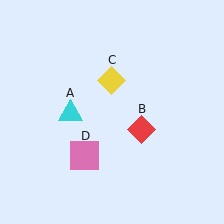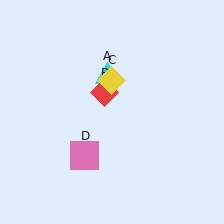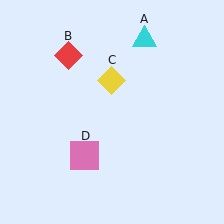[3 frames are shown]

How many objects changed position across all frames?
2 objects changed position: cyan triangle (object A), red diamond (object B).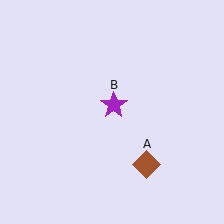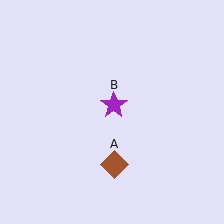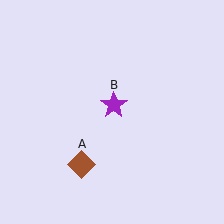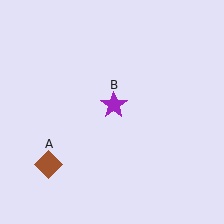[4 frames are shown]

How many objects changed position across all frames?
1 object changed position: brown diamond (object A).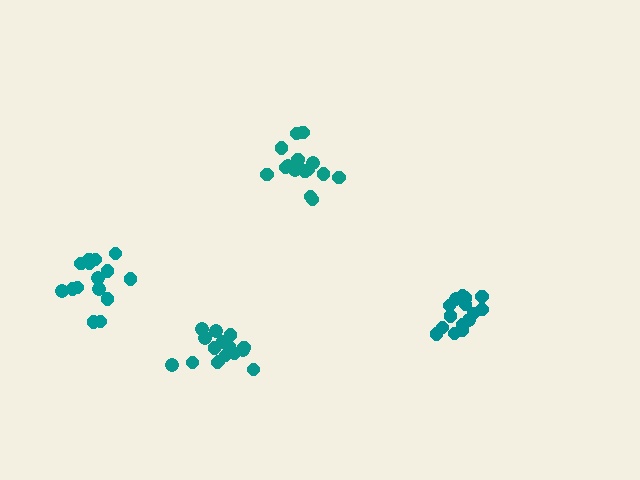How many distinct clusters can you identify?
There are 4 distinct clusters.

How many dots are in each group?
Group 1: 15 dots, Group 2: 18 dots, Group 3: 16 dots, Group 4: 15 dots (64 total).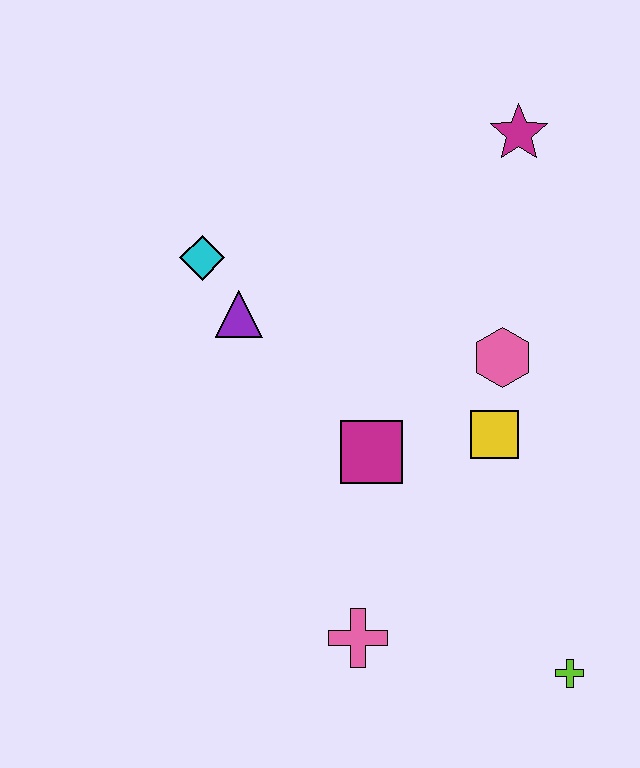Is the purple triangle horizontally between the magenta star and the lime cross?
No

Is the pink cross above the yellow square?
No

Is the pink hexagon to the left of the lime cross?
Yes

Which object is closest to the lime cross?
The pink cross is closest to the lime cross.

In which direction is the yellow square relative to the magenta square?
The yellow square is to the right of the magenta square.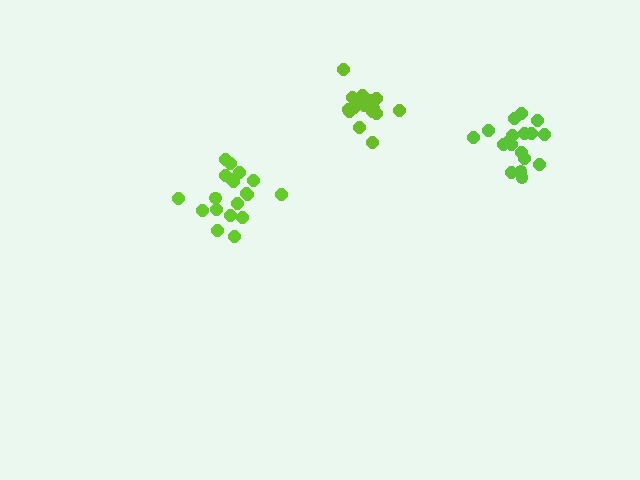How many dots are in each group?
Group 1: 19 dots, Group 2: 18 dots, Group 3: 18 dots (55 total).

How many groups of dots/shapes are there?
There are 3 groups.